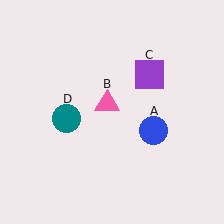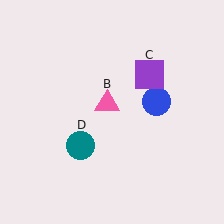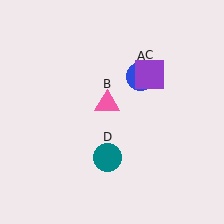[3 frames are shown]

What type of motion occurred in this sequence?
The blue circle (object A), teal circle (object D) rotated counterclockwise around the center of the scene.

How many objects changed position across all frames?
2 objects changed position: blue circle (object A), teal circle (object D).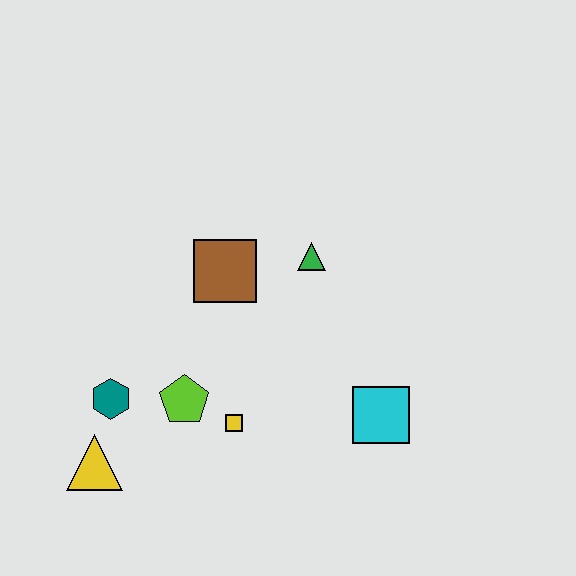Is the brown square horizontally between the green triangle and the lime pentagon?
Yes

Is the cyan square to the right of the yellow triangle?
Yes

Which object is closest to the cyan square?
The yellow square is closest to the cyan square.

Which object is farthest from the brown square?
The yellow triangle is farthest from the brown square.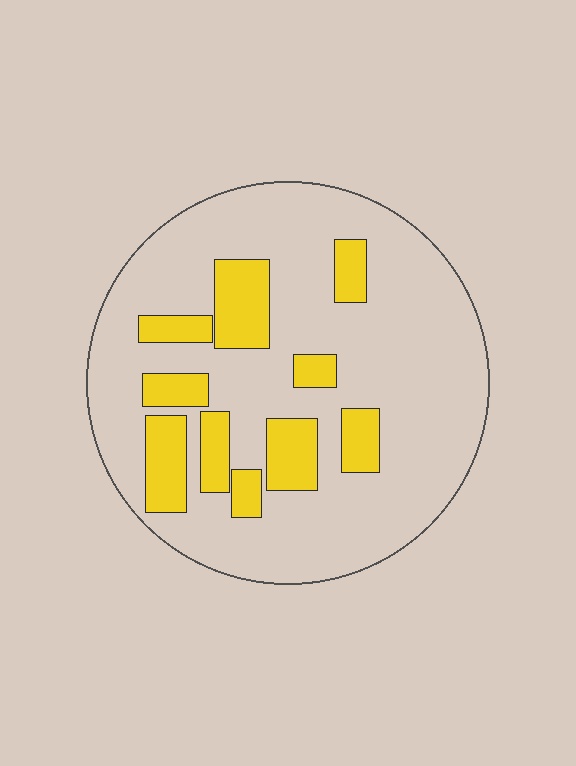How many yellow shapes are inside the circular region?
10.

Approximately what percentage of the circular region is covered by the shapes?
Approximately 20%.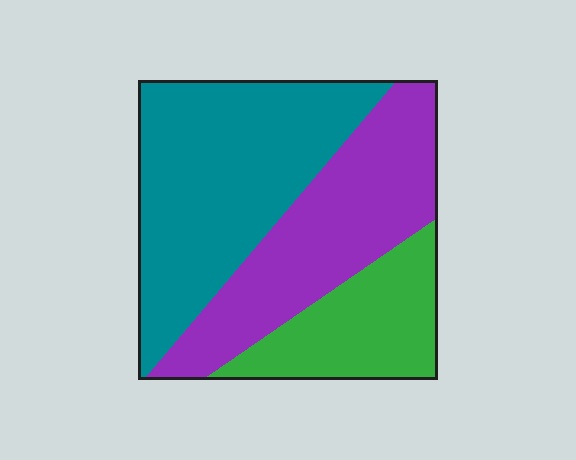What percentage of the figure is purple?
Purple covers roughly 35% of the figure.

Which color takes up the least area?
Green, at roughly 20%.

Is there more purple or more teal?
Teal.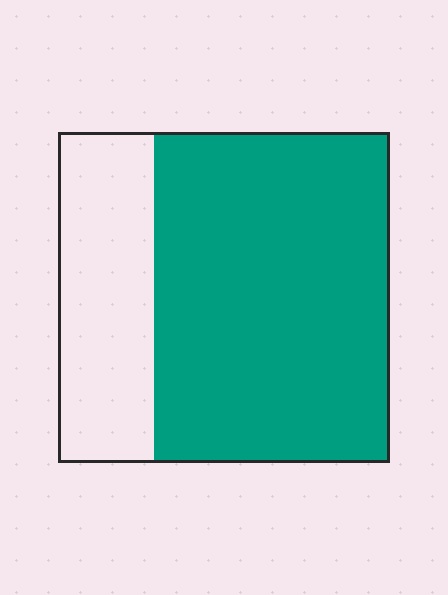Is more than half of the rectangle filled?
Yes.